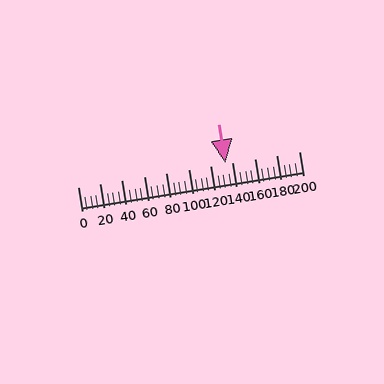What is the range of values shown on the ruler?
The ruler shows values from 0 to 200.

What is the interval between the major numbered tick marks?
The major tick marks are spaced 20 units apart.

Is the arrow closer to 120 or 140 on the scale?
The arrow is closer to 140.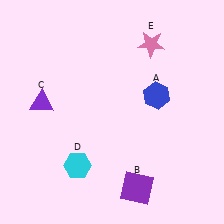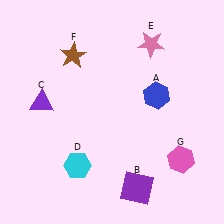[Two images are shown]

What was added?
A brown star (F), a pink hexagon (G) were added in Image 2.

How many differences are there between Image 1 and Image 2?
There are 2 differences between the two images.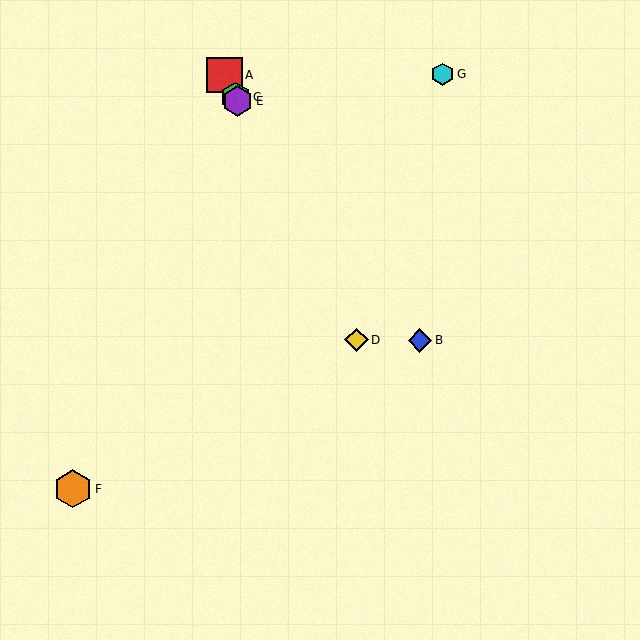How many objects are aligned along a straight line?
4 objects (A, C, D, E) are aligned along a straight line.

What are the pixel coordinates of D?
Object D is at (356, 340).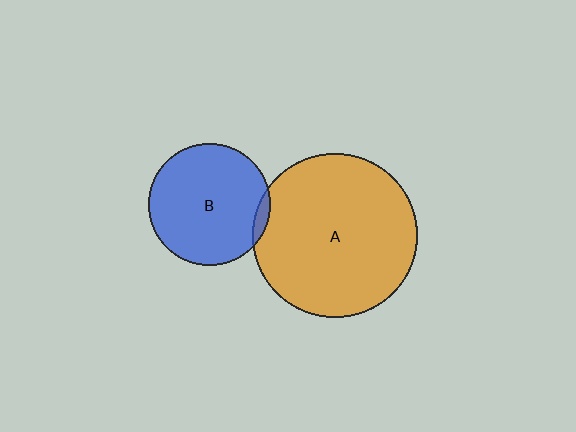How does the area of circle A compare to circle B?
Approximately 1.8 times.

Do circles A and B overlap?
Yes.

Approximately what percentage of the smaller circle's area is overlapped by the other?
Approximately 5%.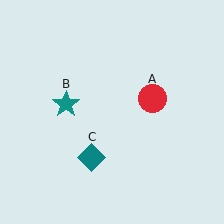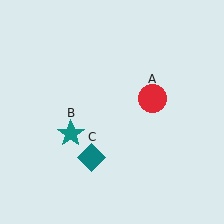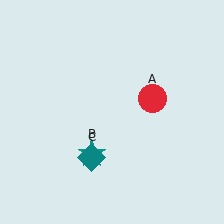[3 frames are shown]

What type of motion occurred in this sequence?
The teal star (object B) rotated counterclockwise around the center of the scene.